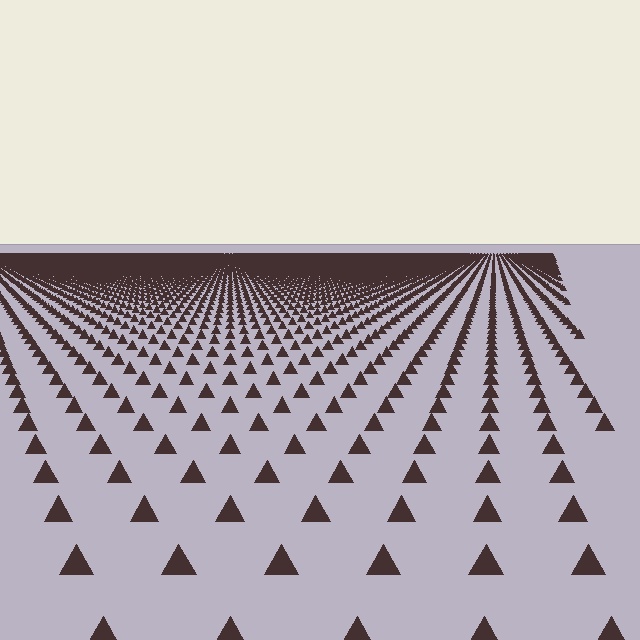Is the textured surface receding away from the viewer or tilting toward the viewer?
The surface is receding away from the viewer. Texture elements get smaller and denser toward the top.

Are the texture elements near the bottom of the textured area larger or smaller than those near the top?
Larger. Near the bottom, elements are closer to the viewer and appear at a bigger on-screen size.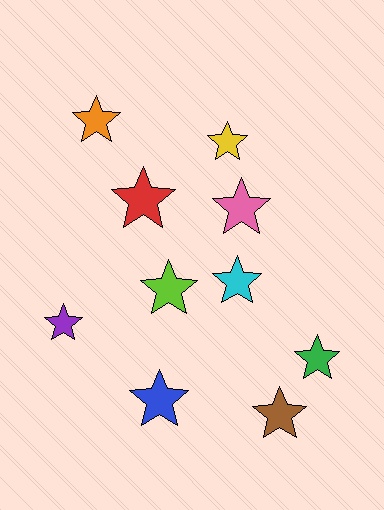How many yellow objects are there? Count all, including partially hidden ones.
There is 1 yellow object.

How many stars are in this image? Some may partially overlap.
There are 10 stars.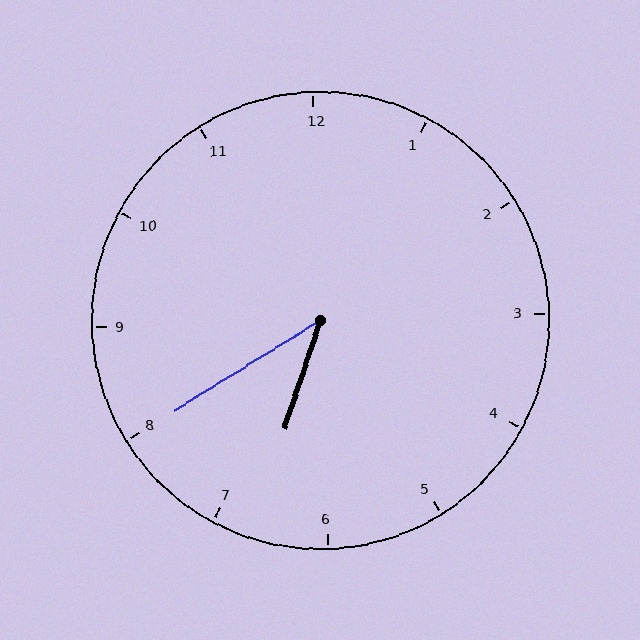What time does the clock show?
6:40.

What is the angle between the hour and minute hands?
Approximately 40 degrees.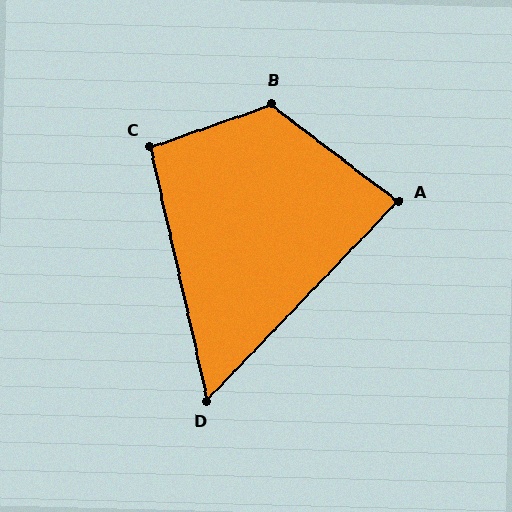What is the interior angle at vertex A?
Approximately 83 degrees (acute).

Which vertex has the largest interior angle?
B, at approximately 123 degrees.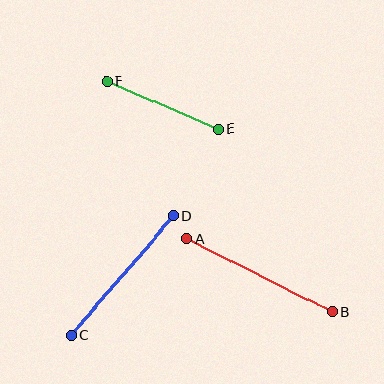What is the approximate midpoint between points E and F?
The midpoint is at approximately (163, 105) pixels.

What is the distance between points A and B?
The distance is approximately 163 pixels.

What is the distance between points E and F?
The distance is approximately 122 pixels.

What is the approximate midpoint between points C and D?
The midpoint is at approximately (122, 276) pixels.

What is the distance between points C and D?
The distance is approximately 157 pixels.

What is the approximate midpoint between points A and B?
The midpoint is at approximately (259, 276) pixels.